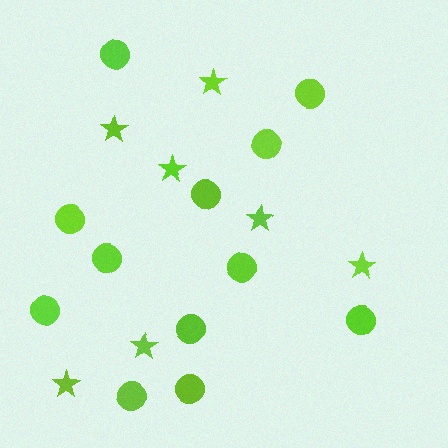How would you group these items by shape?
There are 2 groups: one group of circles (12) and one group of stars (7).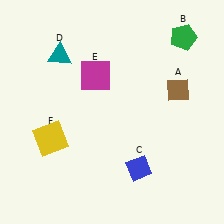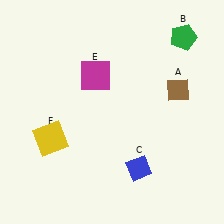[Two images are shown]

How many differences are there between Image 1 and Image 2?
There is 1 difference between the two images.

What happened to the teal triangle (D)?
The teal triangle (D) was removed in Image 2. It was in the top-left area of Image 1.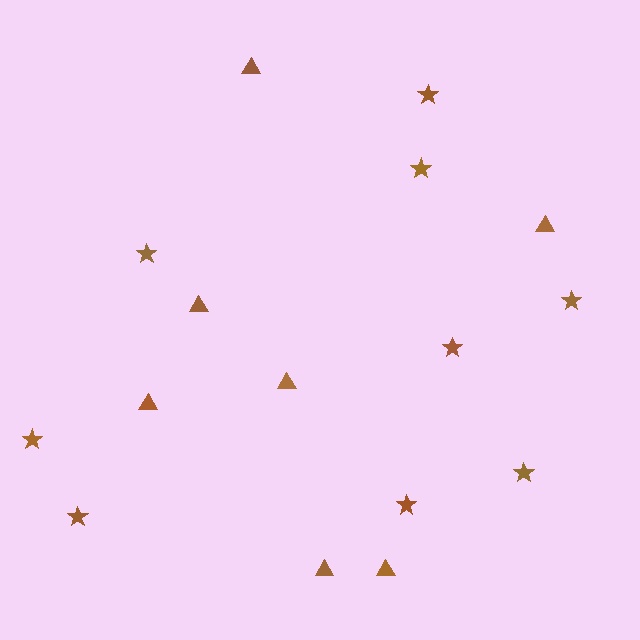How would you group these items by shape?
There are 2 groups: one group of stars (9) and one group of triangles (7).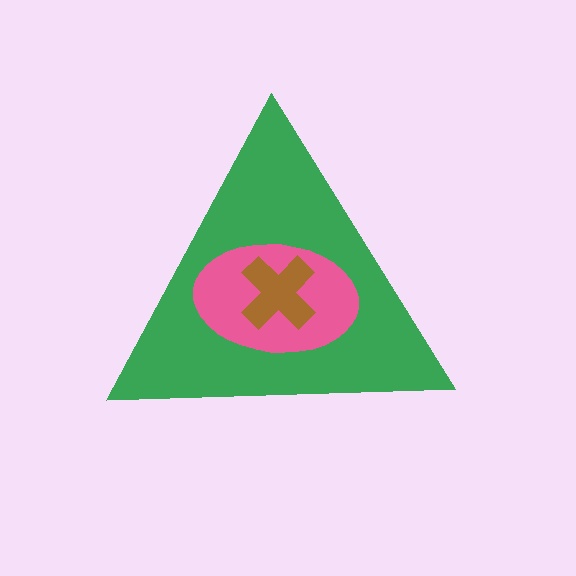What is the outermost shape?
The green triangle.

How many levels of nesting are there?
3.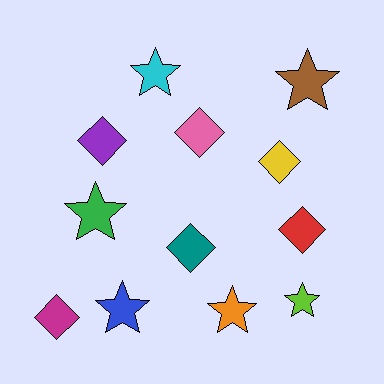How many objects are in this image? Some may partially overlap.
There are 12 objects.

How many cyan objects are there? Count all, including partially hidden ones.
There is 1 cyan object.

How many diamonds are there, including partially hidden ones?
There are 6 diamonds.